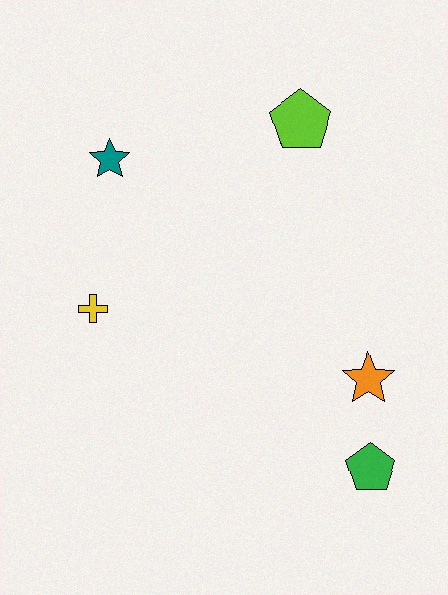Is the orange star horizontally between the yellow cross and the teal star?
No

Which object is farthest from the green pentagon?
The teal star is farthest from the green pentagon.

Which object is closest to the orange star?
The green pentagon is closest to the orange star.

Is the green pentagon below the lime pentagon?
Yes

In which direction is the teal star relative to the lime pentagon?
The teal star is to the left of the lime pentagon.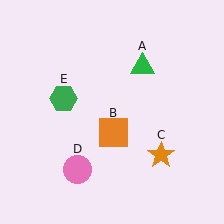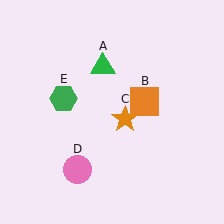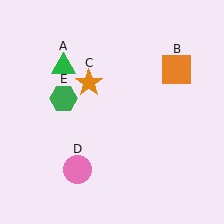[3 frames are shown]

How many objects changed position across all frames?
3 objects changed position: green triangle (object A), orange square (object B), orange star (object C).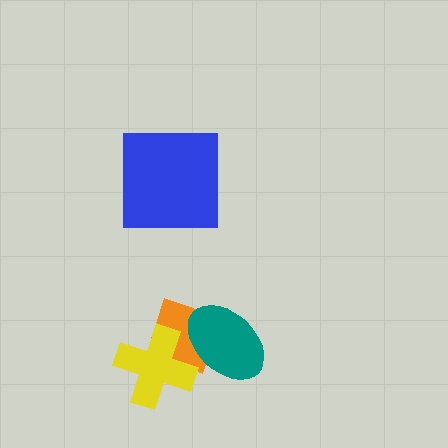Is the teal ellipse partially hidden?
Yes, it is partially covered by another shape.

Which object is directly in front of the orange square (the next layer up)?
The teal ellipse is directly in front of the orange square.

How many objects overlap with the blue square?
0 objects overlap with the blue square.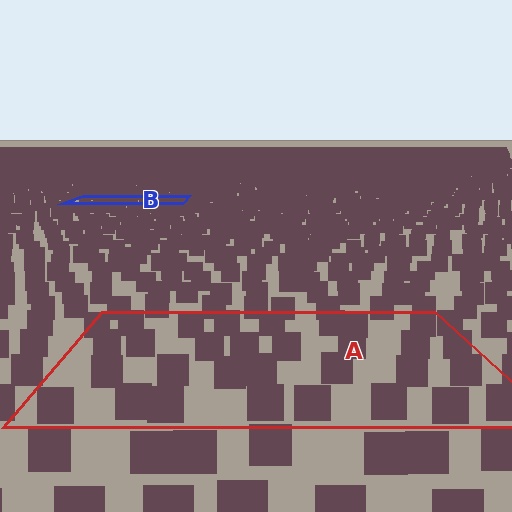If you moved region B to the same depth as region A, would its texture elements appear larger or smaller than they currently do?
They would appear larger. At a closer depth, the same texture elements are projected at a bigger on-screen size.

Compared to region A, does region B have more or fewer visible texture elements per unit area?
Region B has more texture elements per unit area — they are packed more densely because it is farther away.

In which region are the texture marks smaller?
The texture marks are smaller in region B, because it is farther away.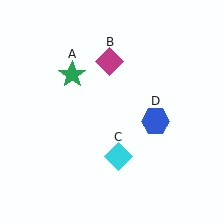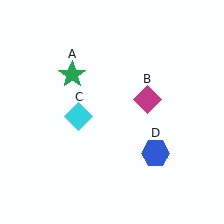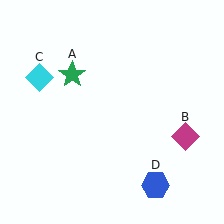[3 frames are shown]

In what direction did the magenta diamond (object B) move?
The magenta diamond (object B) moved down and to the right.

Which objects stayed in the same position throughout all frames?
Green star (object A) remained stationary.